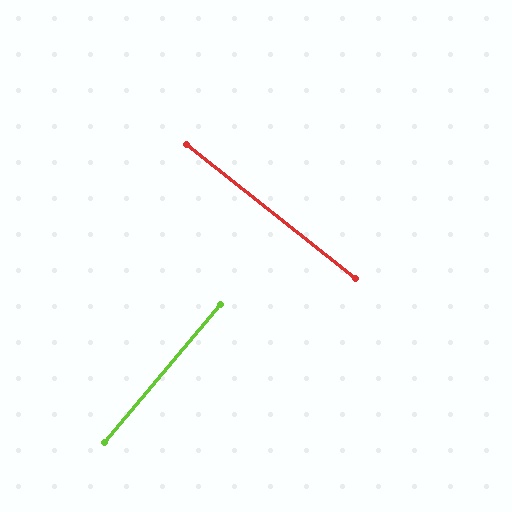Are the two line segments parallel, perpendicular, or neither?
Perpendicular — they meet at approximately 88°.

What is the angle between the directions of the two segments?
Approximately 88 degrees.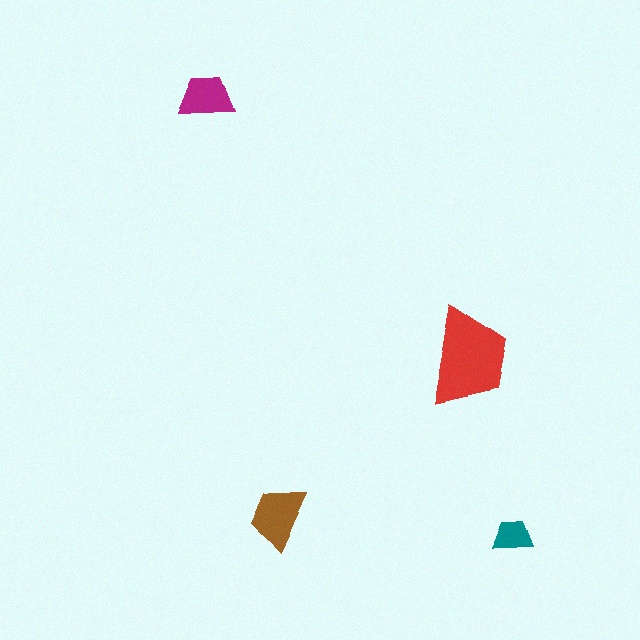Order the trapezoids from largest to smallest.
the red one, the brown one, the magenta one, the teal one.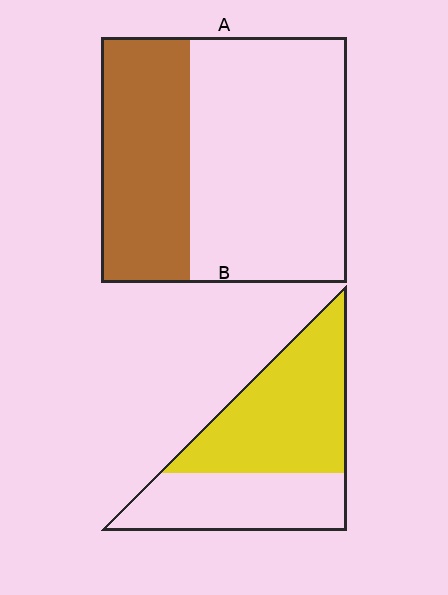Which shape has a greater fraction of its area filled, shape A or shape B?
Shape B.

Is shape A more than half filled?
No.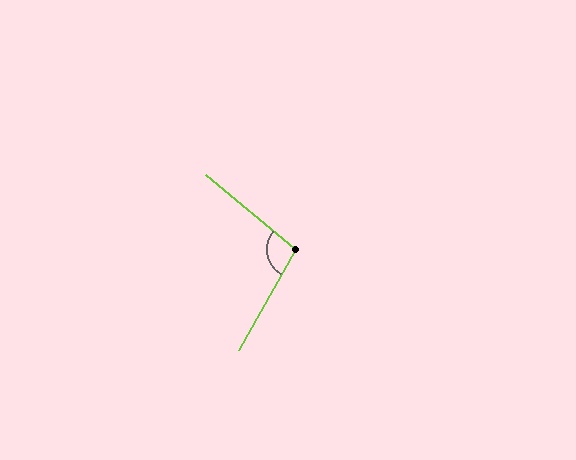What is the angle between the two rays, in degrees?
Approximately 100 degrees.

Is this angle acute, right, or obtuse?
It is obtuse.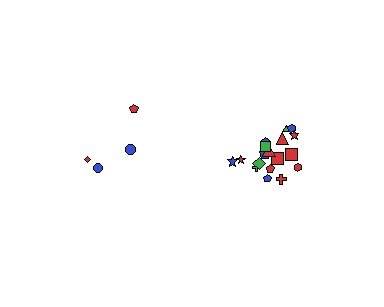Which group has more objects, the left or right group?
The right group.